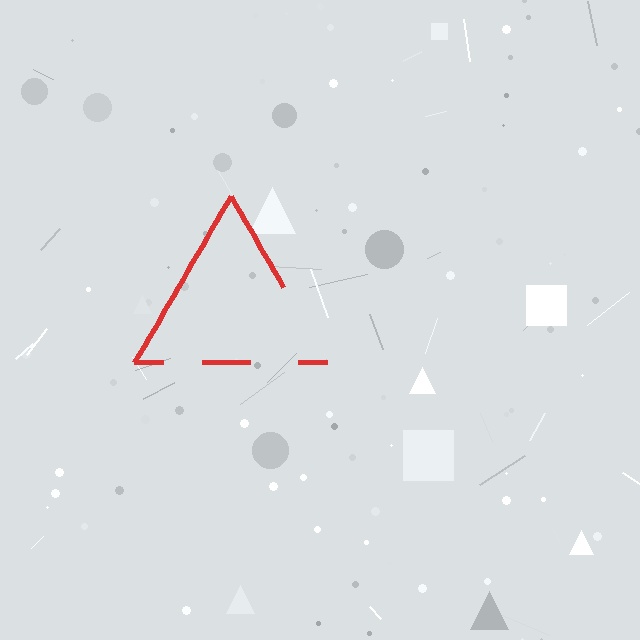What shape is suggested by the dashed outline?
The dashed outline suggests a triangle.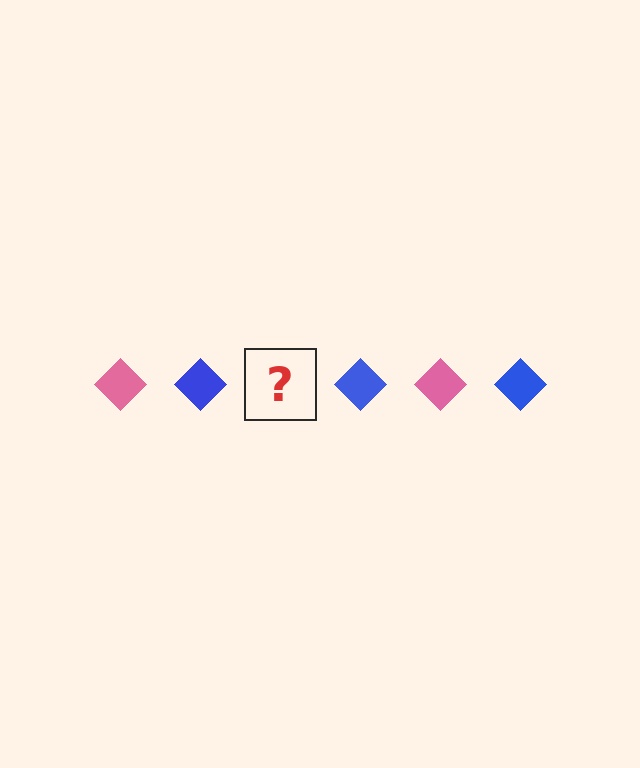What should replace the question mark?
The question mark should be replaced with a pink diamond.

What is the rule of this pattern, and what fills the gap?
The rule is that the pattern cycles through pink, blue diamonds. The gap should be filled with a pink diamond.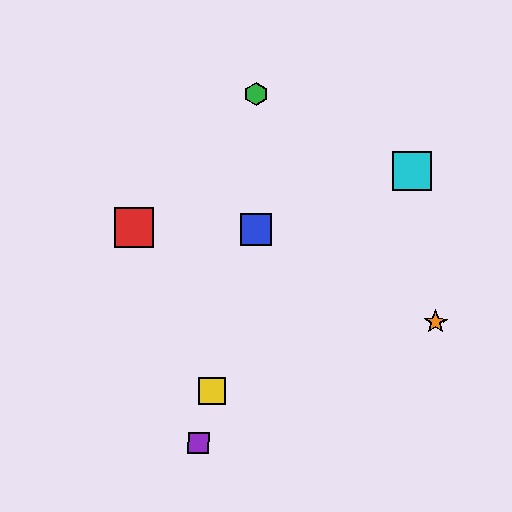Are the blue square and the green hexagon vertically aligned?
Yes, both are at x≈256.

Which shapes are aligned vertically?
The blue square, the green hexagon are aligned vertically.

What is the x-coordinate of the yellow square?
The yellow square is at x≈212.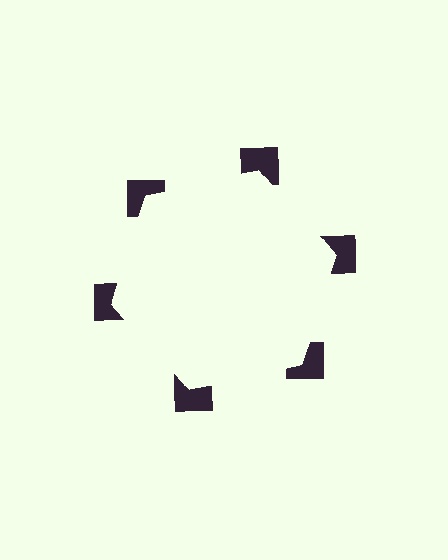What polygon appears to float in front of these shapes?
An illusory hexagon — its edges are inferred from the aligned wedge cuts in the notched squares, not physically drawn.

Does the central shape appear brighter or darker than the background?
It typically appears slightly brighter than the background, even though no actual brightness change is drawn.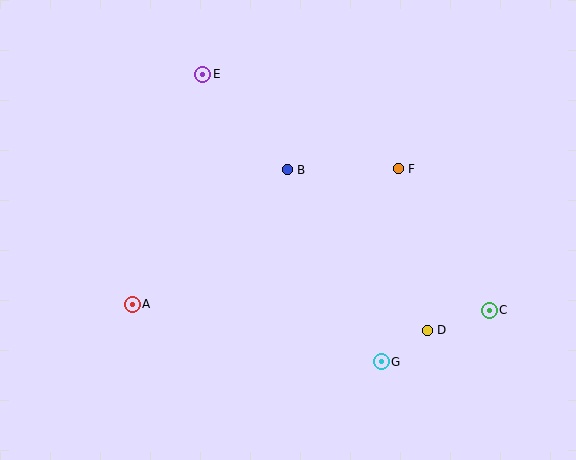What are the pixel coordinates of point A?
Point A is at (132, 304).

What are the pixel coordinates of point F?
Point F is at (398, 169).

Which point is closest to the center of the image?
Point B at (287, 170) is closest to the center.